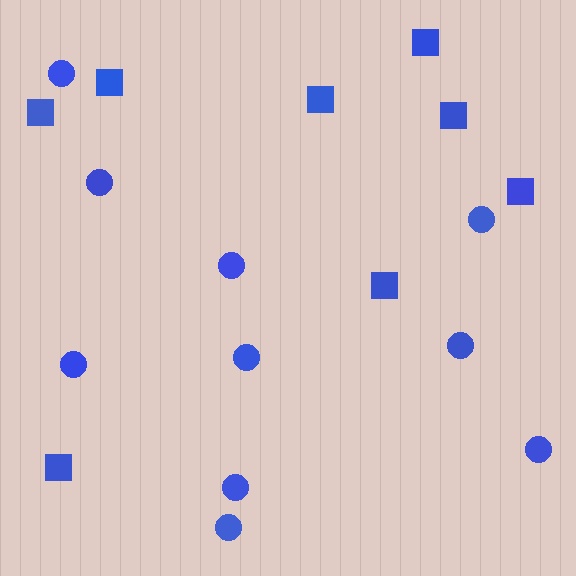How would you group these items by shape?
There are 2 groups: one group of squares (8) and one group of circles (10).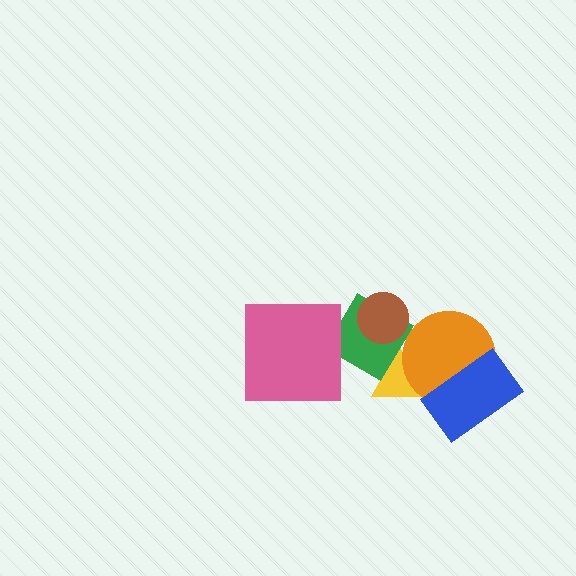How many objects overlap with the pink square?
1 object overlaps with the pink square.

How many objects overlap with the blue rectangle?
1 object overlaps with the blue rectangle.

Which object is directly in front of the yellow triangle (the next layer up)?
The orange circle is directly in front of the yellow triangle.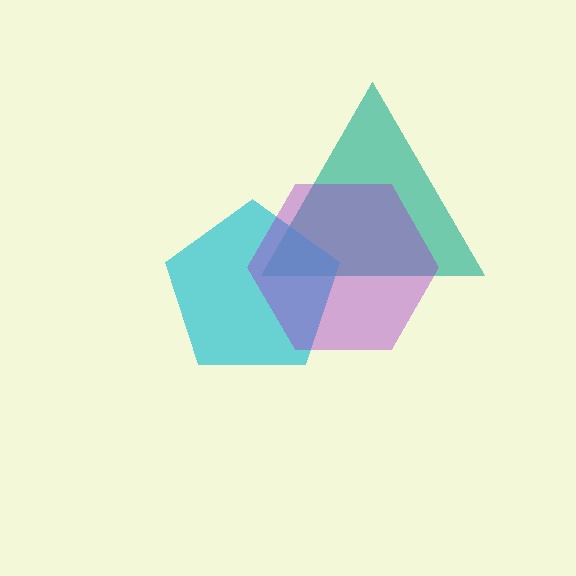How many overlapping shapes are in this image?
There are 3 overlapping shapes in the image.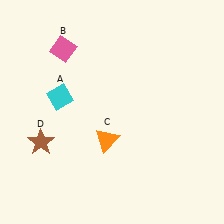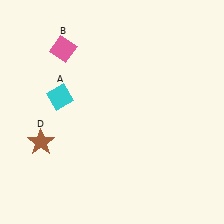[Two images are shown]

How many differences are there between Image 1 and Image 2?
There is 1 difference between the two images.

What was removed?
The orange triangle (C) was removed in Image 2.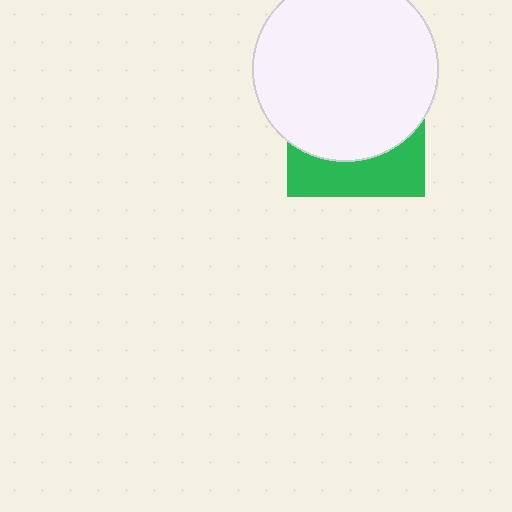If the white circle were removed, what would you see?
You would see the complete green square.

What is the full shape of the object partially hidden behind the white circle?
The partially hidden object is a green square.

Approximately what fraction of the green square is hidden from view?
Roughly 67% of the green square is hidden behind the white circle.